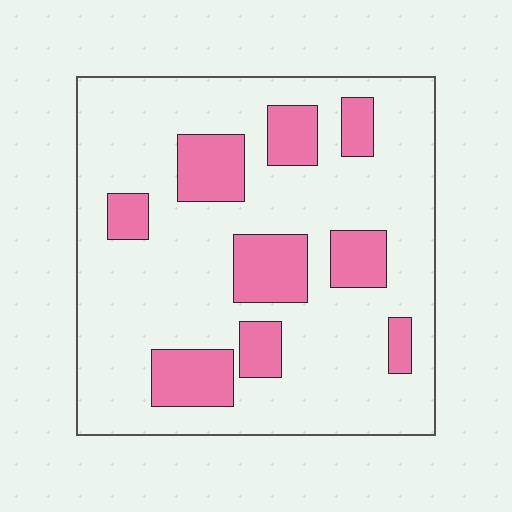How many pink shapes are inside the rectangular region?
9.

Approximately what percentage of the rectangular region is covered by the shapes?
Approximately 20%.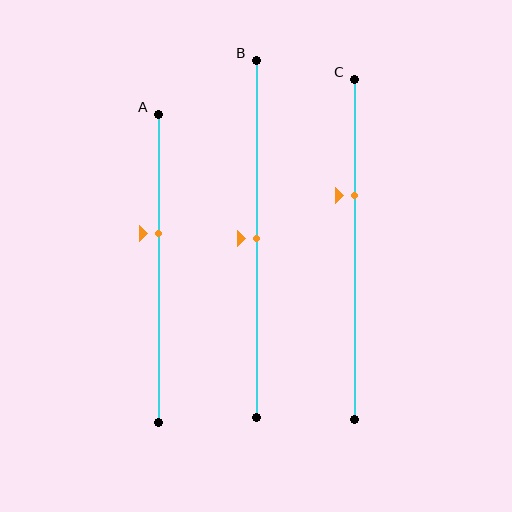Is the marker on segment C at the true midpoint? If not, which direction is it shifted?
No, the marker on segment C is shifted upward by about 16% of the segment length.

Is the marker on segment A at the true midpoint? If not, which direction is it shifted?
No, the marker on segment A is shifted upward by about 11% of the segment length.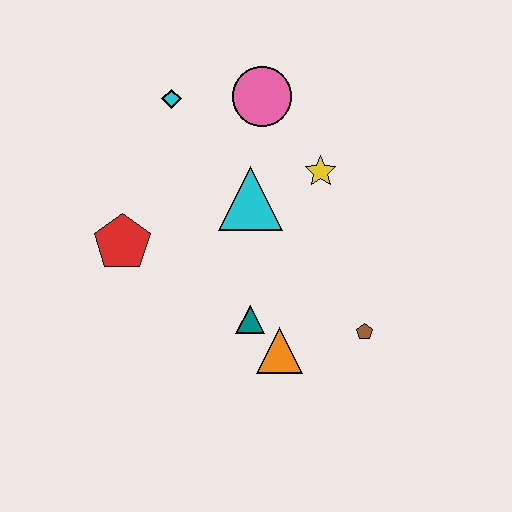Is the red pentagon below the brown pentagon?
No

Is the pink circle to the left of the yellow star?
Yes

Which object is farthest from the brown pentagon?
The cyan diamond is farthest from the brown pentagon.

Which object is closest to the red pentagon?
The cyan triangle is closest to the red pentagon.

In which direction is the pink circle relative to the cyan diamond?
The pink circle is to the right of the cyan diamond.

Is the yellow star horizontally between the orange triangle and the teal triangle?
No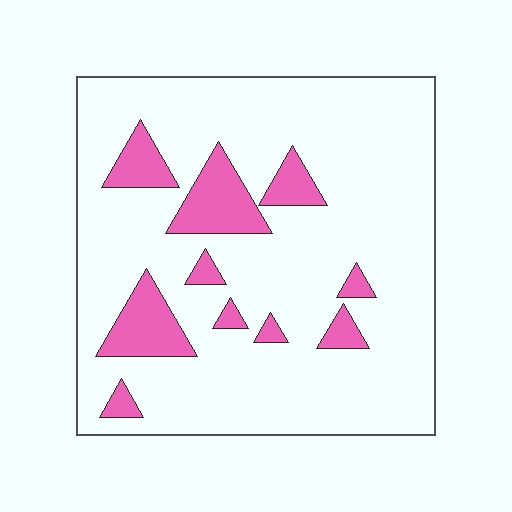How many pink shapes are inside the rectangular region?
10.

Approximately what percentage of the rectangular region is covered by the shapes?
Approximately 15%.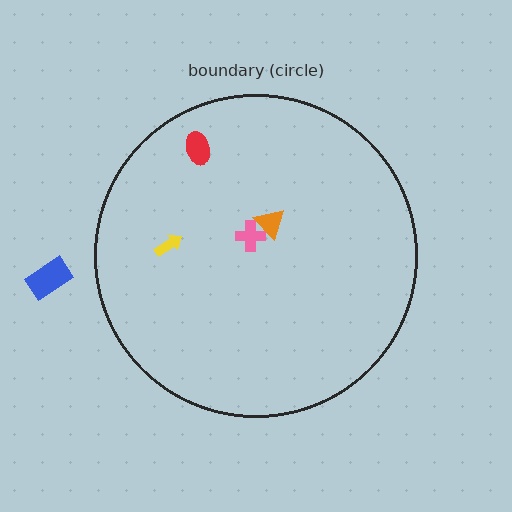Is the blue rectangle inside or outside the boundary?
Outside.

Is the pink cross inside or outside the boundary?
Inside.